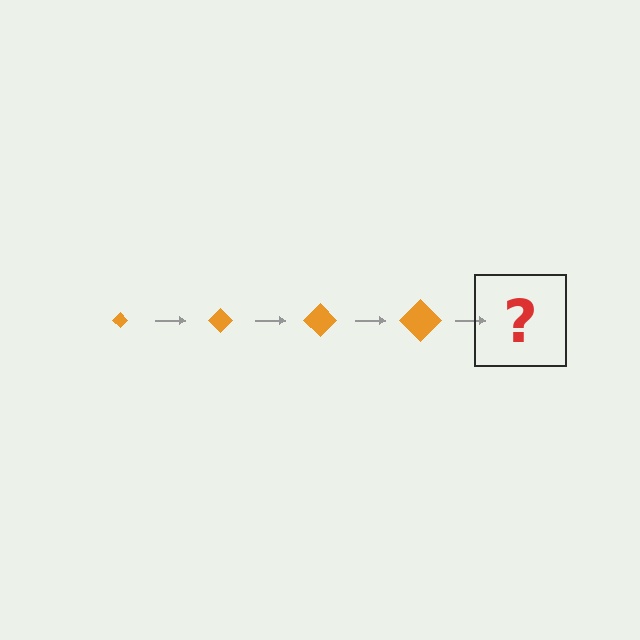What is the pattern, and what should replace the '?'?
The pattern is that the diamond gets progressively larger each step. The '?' should be an orange diamond, larger than the previous one.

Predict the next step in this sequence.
The next step is an orange diamond, larger than the previous one.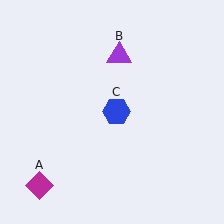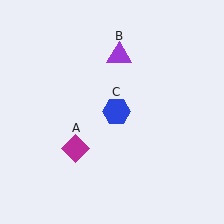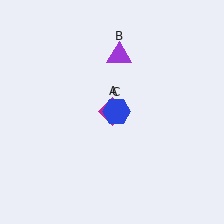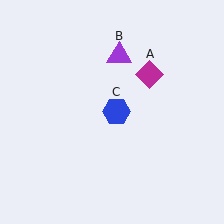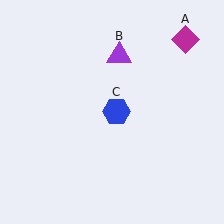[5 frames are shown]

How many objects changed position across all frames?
1 object changed position: magenta diamond (object A).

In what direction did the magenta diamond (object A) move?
The magenta diamond (object A) moved up and to the right.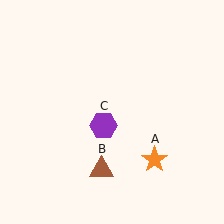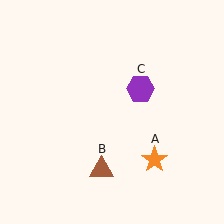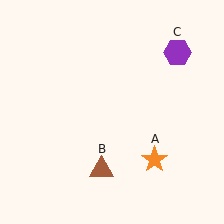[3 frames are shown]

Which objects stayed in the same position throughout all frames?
Orange star (object A) and brown triangle (object B) remained stationary.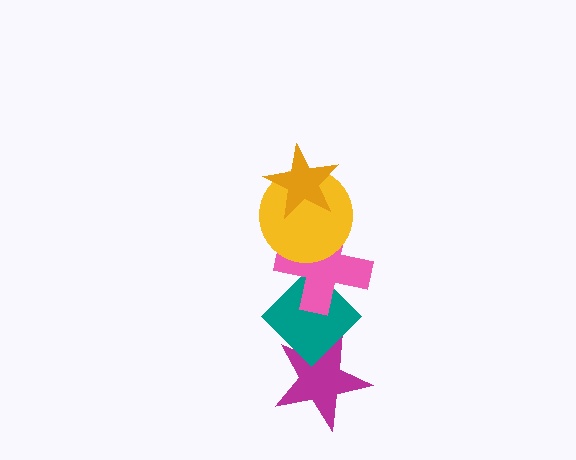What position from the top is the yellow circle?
The yellow circle is 2nd from the top.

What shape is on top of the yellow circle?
The orange star is on top of the yellow circle.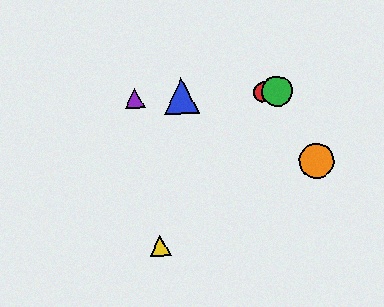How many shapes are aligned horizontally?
4 shapes (the red circle, the blue triangle, the green circle, the purple triangle) are aligned horizontally.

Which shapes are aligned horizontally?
The red circle, the blue triangle, the green circle, the purple triangle are aligned horizontally.